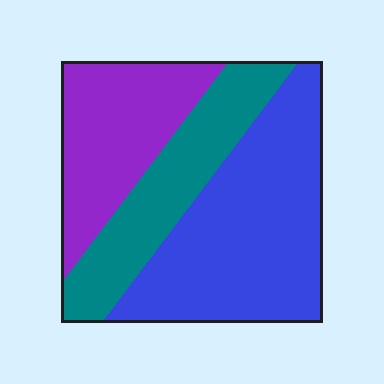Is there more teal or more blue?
Blue.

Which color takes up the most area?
Blue, at roughly 45%.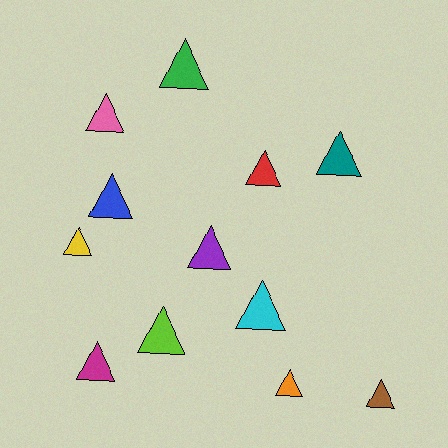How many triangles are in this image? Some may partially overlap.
There are 12 triangles.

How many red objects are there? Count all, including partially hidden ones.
There is 1 red object.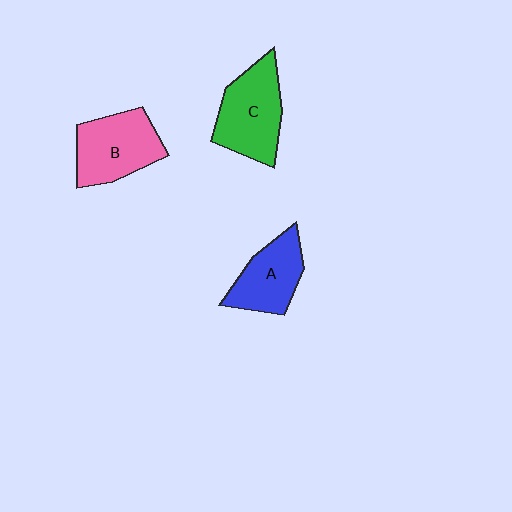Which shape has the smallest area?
Shape A (blue).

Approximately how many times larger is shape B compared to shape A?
Approximately 1.2 times.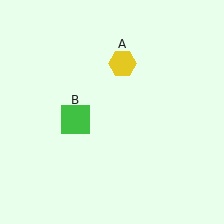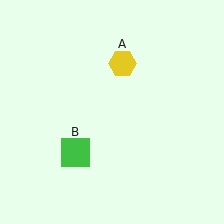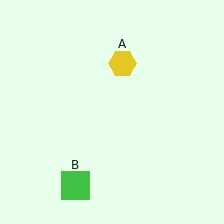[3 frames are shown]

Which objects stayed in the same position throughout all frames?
Yellow hexagon (object A) remained stationary.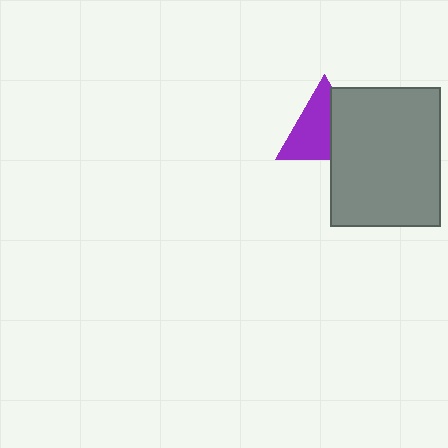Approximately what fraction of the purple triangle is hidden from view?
Roughly 40% of the purple triangle is hidden behind the gray rectangle.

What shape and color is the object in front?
The object in front is a gray rectangle.